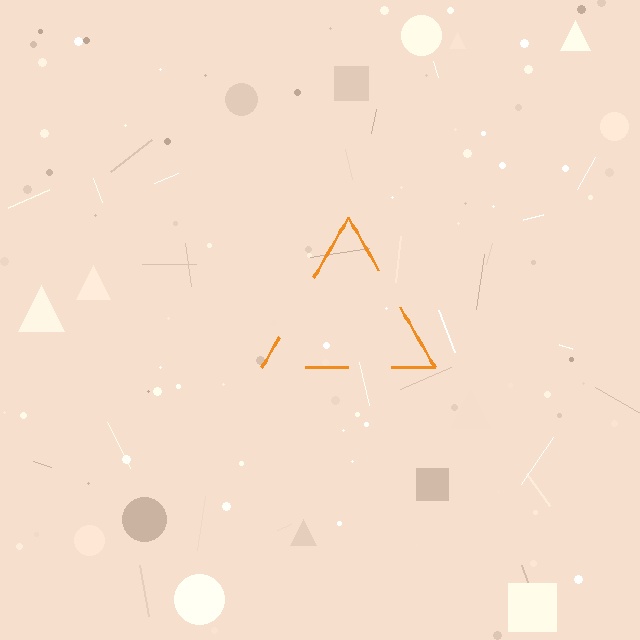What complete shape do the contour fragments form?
The contour fragments form a triangle.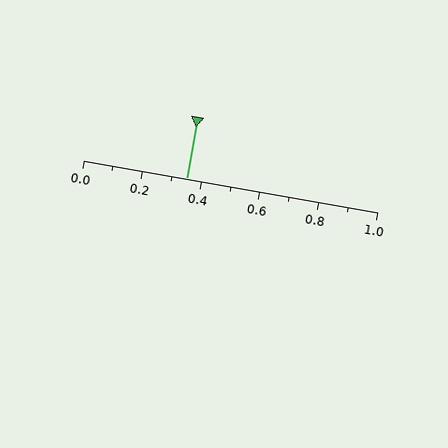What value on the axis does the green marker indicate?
The marker indicates approximately 0.35.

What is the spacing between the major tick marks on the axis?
The major ticks are spaced 0.2 apart.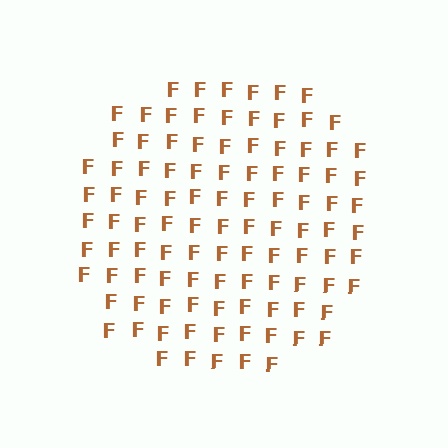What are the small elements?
The small elements are letter F's.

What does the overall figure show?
The overall figure shows a circle.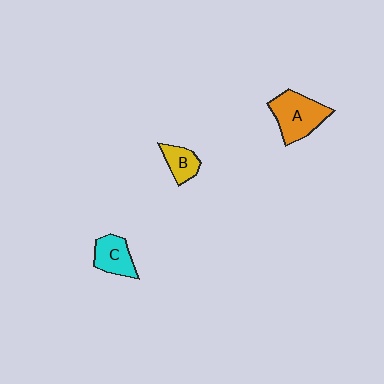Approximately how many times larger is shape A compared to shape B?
Approximately 2.0 times.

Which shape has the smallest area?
Shape B (yellow).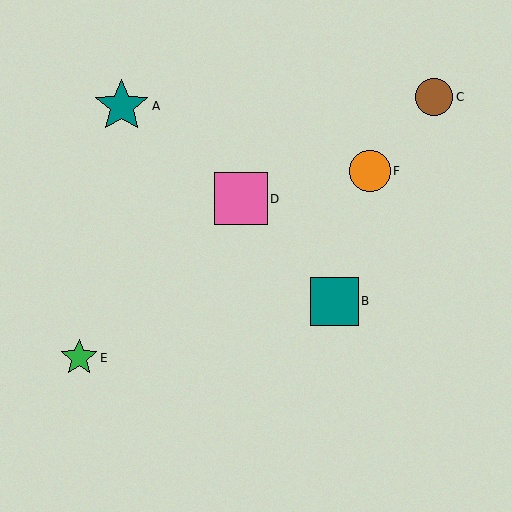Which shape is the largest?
The teal star (labeled A) is the largest.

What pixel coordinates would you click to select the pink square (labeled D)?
Click at (241, 199) to select the pink square D.